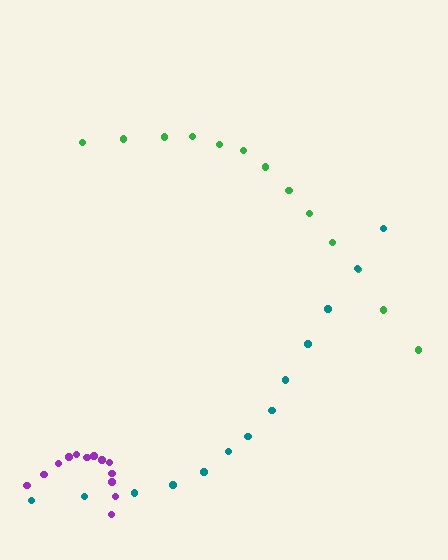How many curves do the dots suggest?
There are 3 distinct paths.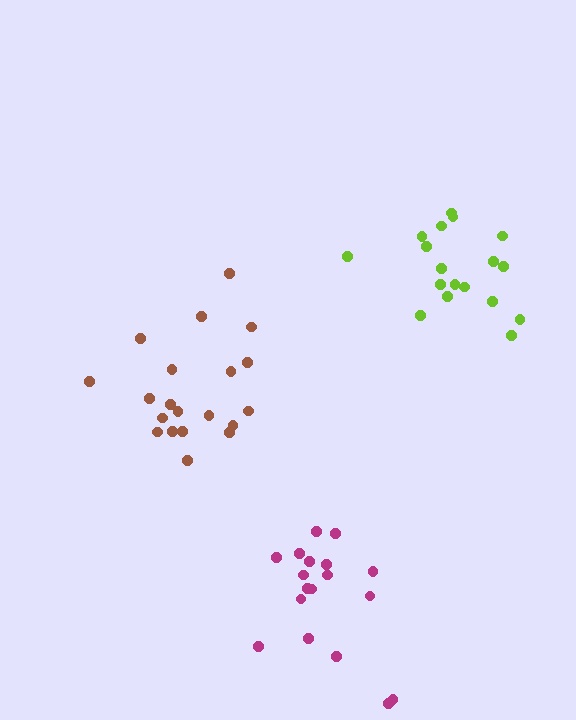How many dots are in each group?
Group 1: 20 dots, Group 2: 18 dots, Group 3: 18 dots (56 total).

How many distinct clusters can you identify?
There are 3 distinct clusters.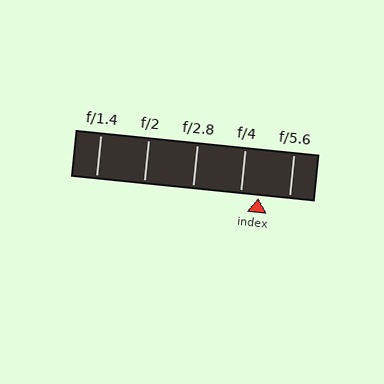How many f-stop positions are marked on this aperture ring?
There are 5 f-stop positions marked.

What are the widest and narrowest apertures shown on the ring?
The widest aperture shown is f/1.4 and the narrowest is f/5.6.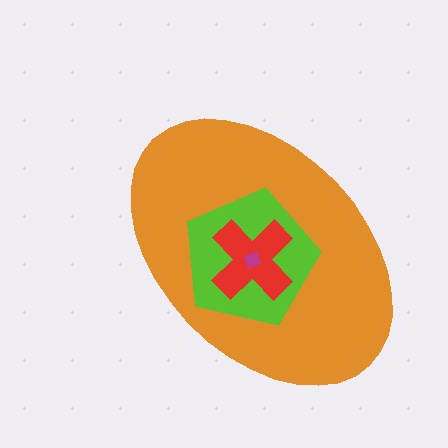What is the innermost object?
The magenta square.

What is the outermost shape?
The orange ellipse.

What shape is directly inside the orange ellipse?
The lime pentagon.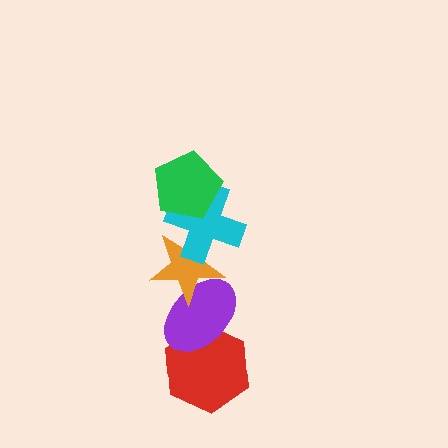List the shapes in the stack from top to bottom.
From top to bottom: the green pentagon, the cyan cross, the orange star, the purple ellipse, the red hexagon.